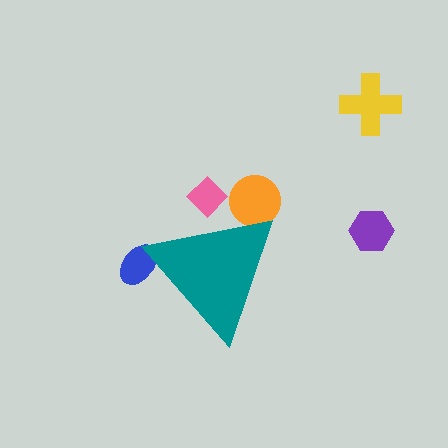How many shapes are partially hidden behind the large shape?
3 shapes are partially hidden.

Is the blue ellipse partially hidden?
Yes, the blue ellipse is partially hidden behind the teal triangle.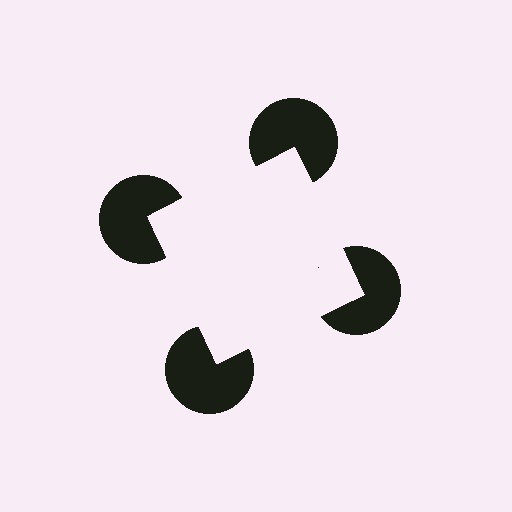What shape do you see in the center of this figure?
An illusory square — its edges are inferred from the aligned wedge cuts in the pac-man discs, not physically drawn.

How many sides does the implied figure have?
4 sides.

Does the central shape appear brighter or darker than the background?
It typically appears slightly brighter than the background, even though no actual brightness change is drawn.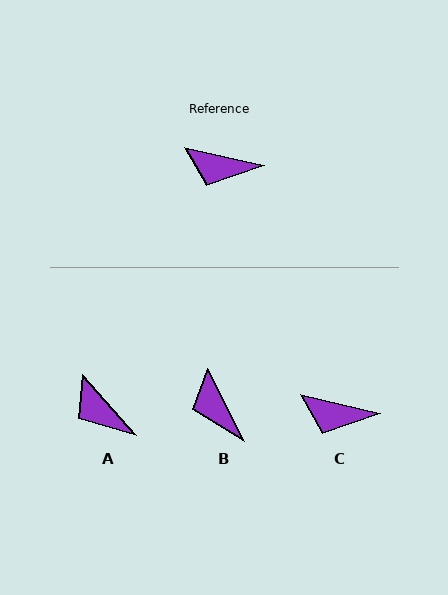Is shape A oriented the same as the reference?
No, it is off by about 35 degrees.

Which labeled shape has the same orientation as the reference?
C.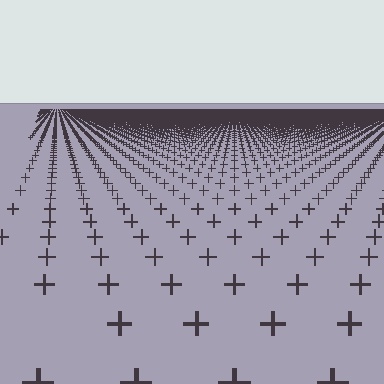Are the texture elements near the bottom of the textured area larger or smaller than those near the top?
Larger. Near the bottom, elements are closer to the viewer and appear at a bigger on-screen size.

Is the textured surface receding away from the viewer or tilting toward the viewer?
The surface is receding away from the viewer. Texture elements get smaller and denser toward the top.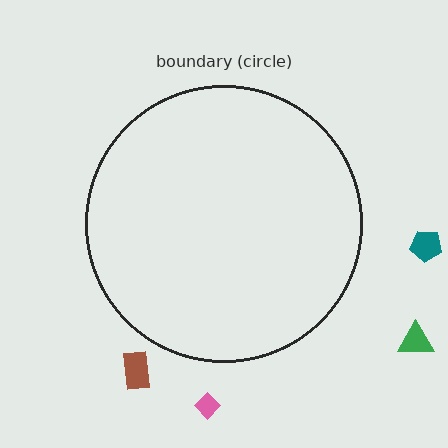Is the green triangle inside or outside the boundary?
Outside.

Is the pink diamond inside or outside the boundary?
Outside.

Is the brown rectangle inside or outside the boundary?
Outside.